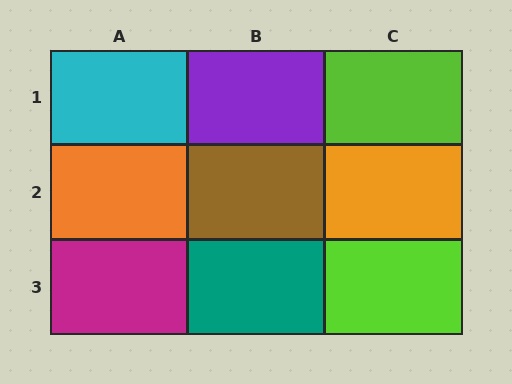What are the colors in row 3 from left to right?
Magenta, teal, lime.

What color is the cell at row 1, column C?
Lime.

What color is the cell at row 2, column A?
Orange.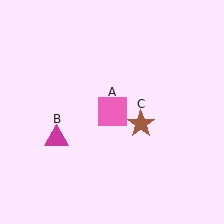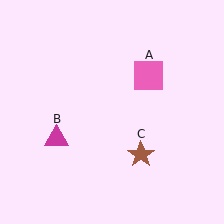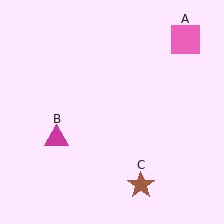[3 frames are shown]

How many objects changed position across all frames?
2 objects changed position: pink square (object A), brown star (object C).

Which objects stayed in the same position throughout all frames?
Magenta triangle (object B) remained stationary.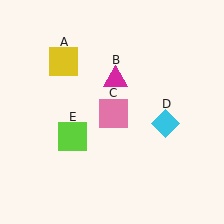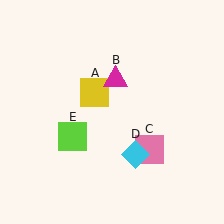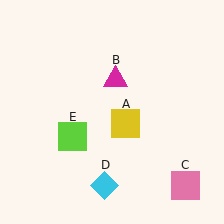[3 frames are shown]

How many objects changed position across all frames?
3 objects changed position: yellow square (object A), pink square (object C), cyan diamond (object D).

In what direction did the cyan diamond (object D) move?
The cyan diamond (object D) moved down and to the left.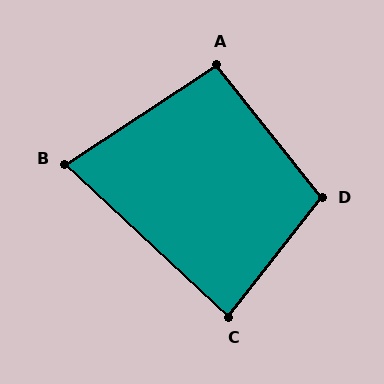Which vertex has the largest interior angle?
D, at approximately 103 degrees.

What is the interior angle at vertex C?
Approximately 85 degrees (approximately right).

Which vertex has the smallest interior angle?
B, at approximately 77 degrees.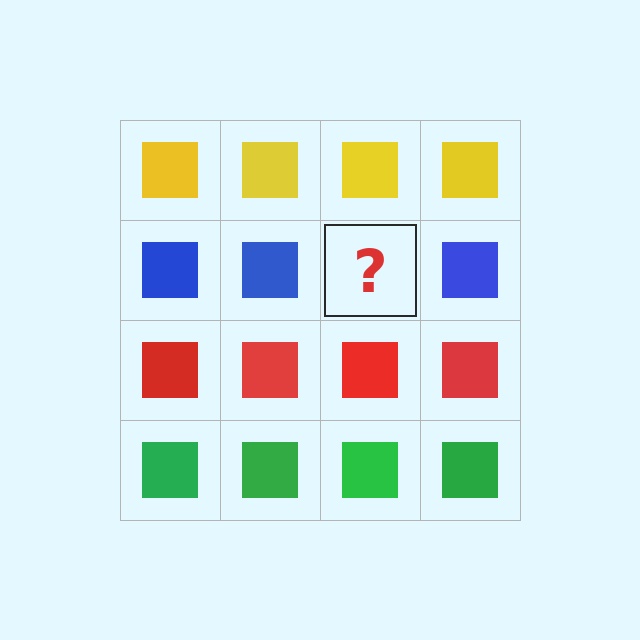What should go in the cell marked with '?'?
The missing cell should contain a blue square.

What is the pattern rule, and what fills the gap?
The rule is that each row has a consistent color. The gap should be filled with a blue square.